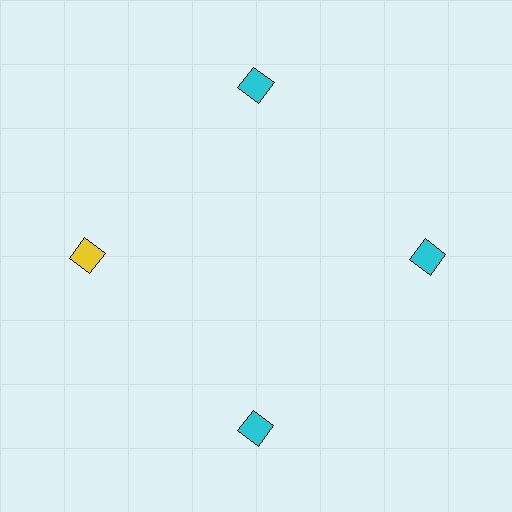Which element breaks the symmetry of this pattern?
The yellow diamond at roughly the 9 o'clock position breaks the symmetry. All other shapes are cyan diamonds.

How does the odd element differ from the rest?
It has a different color: yellow instead of cyan.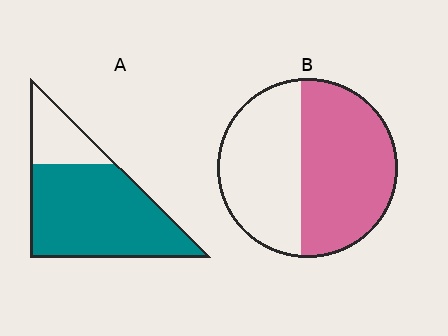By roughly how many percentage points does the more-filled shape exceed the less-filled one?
By roughly 25 percentage points (A over B).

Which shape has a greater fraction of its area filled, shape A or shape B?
Shape A.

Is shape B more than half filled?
Yes.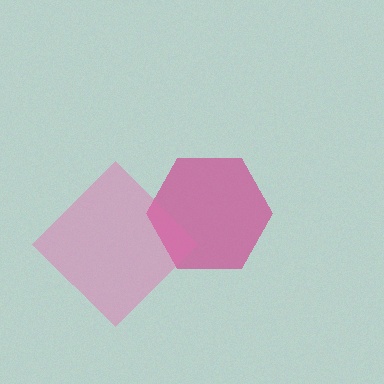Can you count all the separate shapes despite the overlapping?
Yes, there are 2 separate shapes.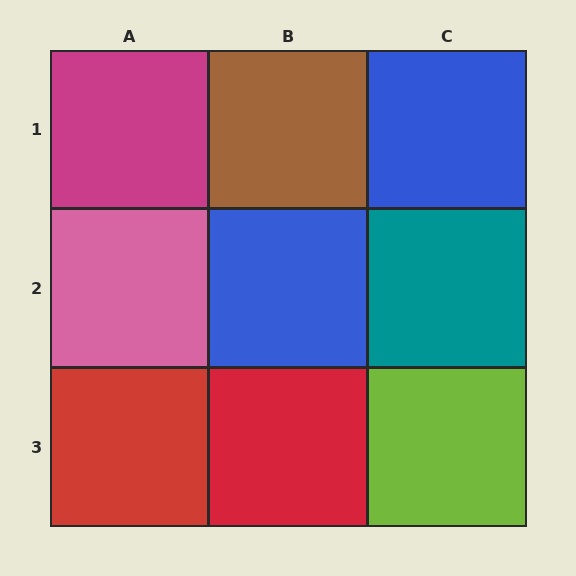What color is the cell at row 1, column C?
Blue.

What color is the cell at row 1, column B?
Brown.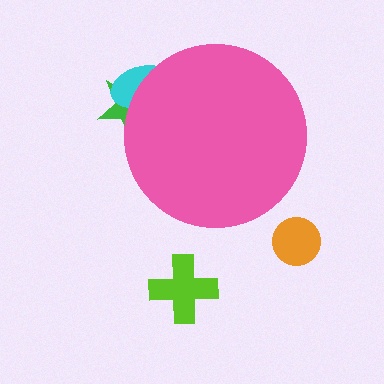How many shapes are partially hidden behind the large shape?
2 shapes are partially hidden.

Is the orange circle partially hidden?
No, the orange circle is fully visible.